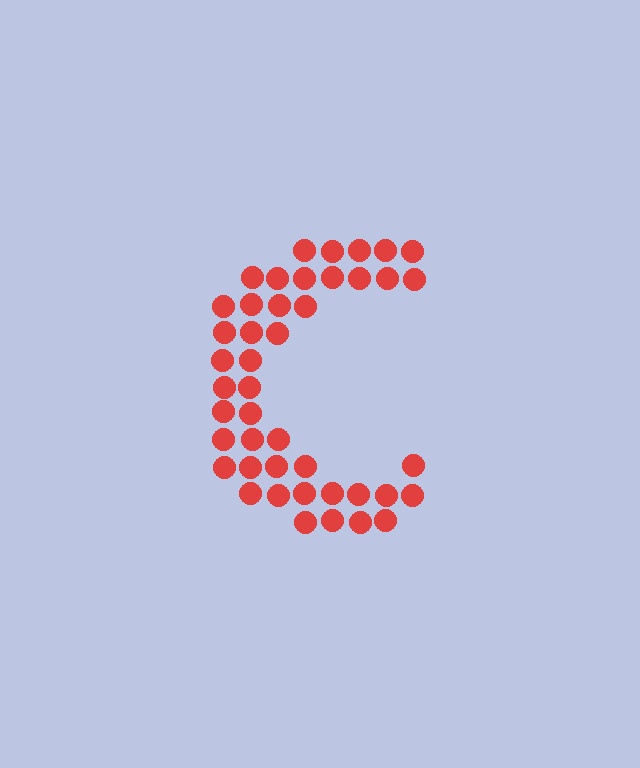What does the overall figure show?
The overall figure shows the letter C.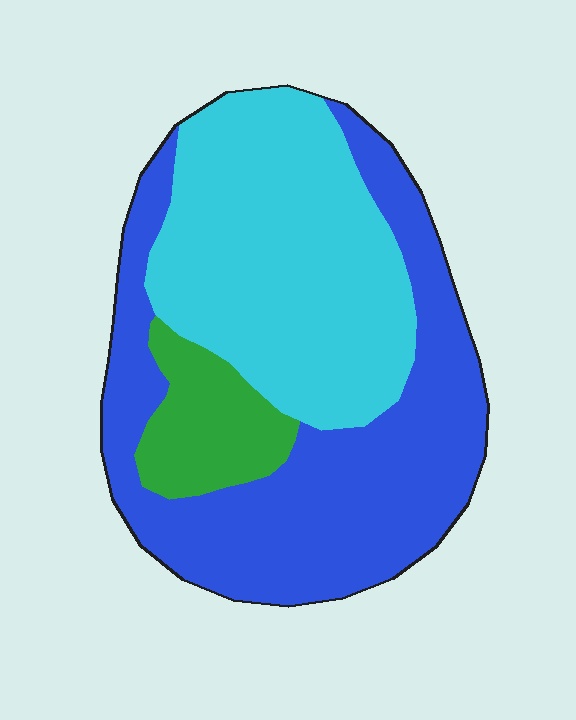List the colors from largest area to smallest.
From largest to smallest: blue, cyan, green.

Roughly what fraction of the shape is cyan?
Cyan covers 42% of the shape.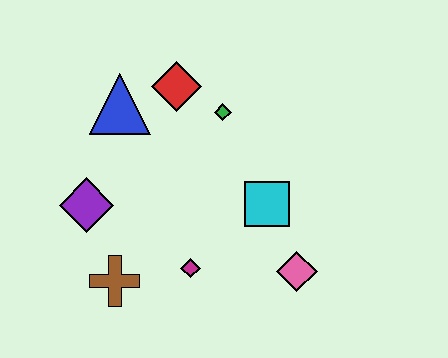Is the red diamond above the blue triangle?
Yes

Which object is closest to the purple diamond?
The brown cross is closest to the purple diamond.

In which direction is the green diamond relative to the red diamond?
The green diamond is to the right of the red diamond.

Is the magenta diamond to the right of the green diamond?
No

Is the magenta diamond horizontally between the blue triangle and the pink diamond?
Yes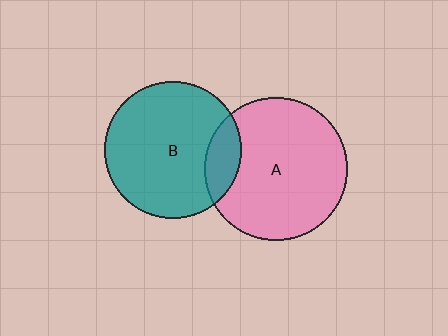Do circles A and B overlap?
Yes.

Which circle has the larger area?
Circle A (pink).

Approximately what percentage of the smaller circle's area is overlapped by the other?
Approximately 15%.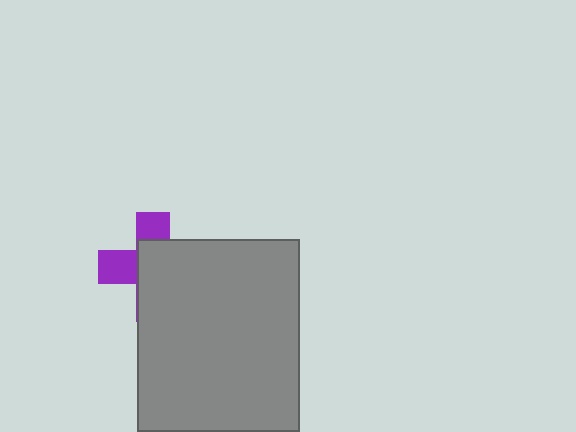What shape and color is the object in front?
The object in front is a gray rectangle.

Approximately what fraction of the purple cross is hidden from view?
Roughly 62% of the purple cross is hidden behind the gray rectangle.